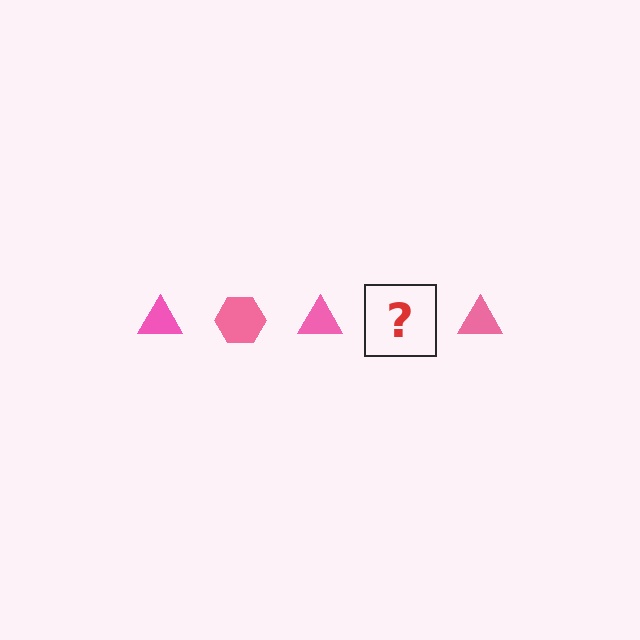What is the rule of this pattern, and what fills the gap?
The rule is that the pattern cycles through triangle, hexagon shapes in pink. The gap should be filled with a pink hexagon.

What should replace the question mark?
The question mark should be replaced with a pink hexagon.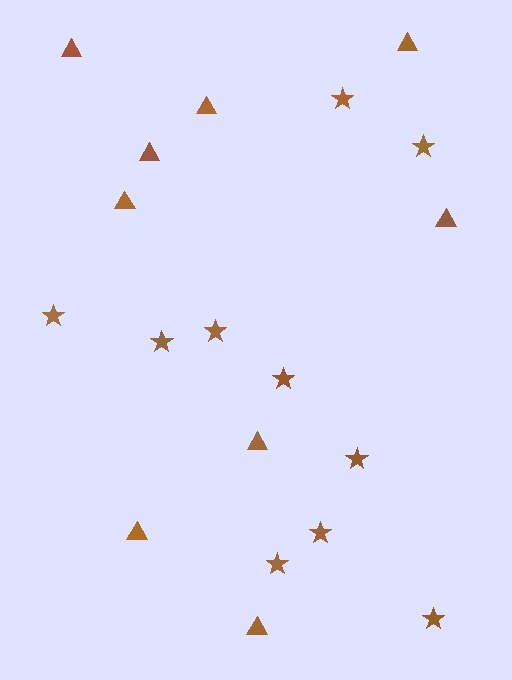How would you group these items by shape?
There are 2 groups: one group of triangles (9) and one group of stars (10).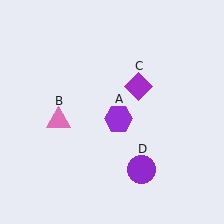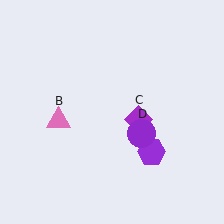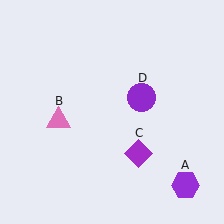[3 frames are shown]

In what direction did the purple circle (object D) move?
The purple circle (object D) moved up.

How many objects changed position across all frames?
3 objects changed position: purple hexagon (object A), purple diamond (object C), purple circle (object D).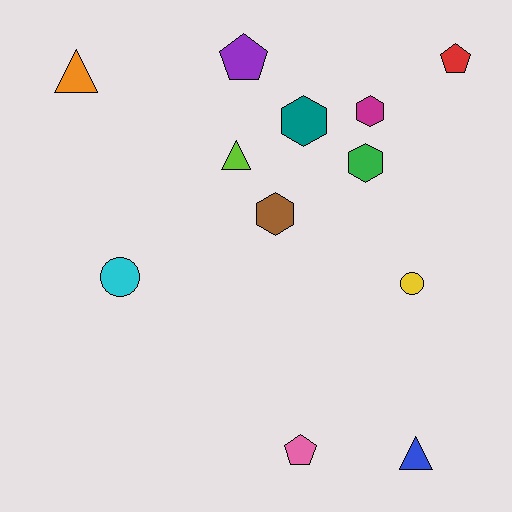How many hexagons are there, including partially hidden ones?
There are 4 hexagons.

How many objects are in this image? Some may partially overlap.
There are 12 objects.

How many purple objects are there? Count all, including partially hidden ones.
There is 1 purple object.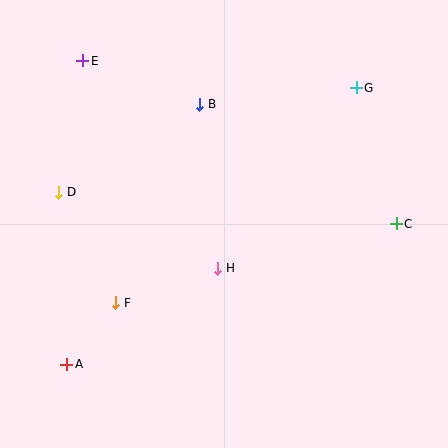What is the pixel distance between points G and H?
The distance between G and H is 228 pixels.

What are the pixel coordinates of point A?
Point A is at (67, 364).